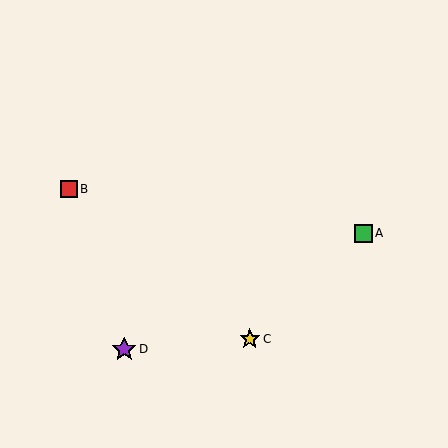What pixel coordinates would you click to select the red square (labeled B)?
Click at (69, 189) to select the red square B.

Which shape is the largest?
The purple star (labeled D) is the largest.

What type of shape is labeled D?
Shape D is a purple star.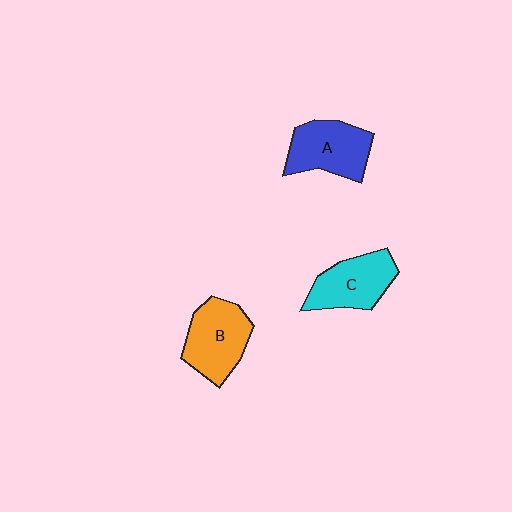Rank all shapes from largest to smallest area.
From largest to smallest: B (orange), A (blue), C (cyan).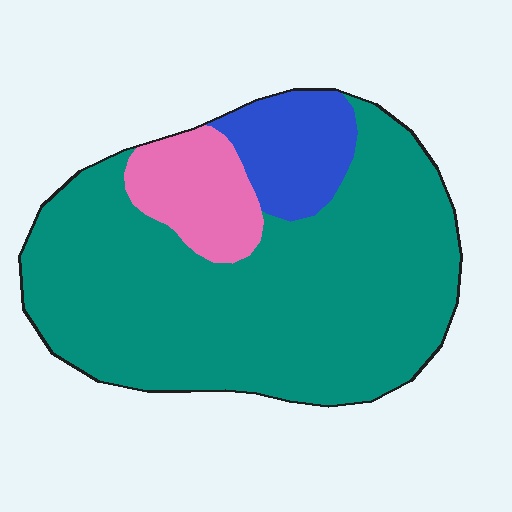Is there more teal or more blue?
Teal.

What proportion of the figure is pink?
Pink takes up less than a quarter of the figure.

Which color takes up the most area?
Teal, at roughly 75%.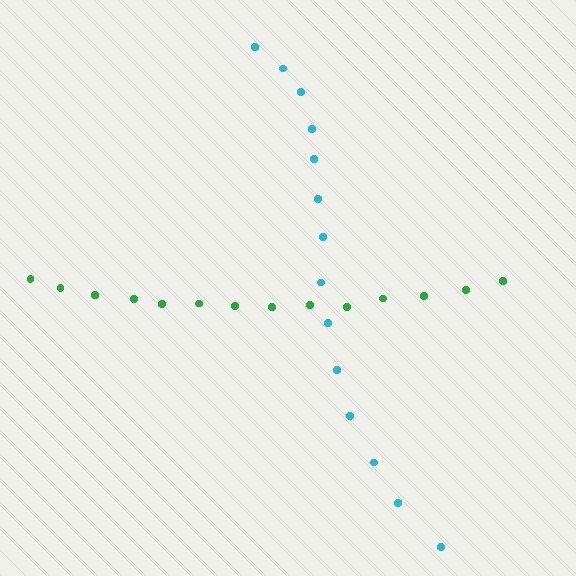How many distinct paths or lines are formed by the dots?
There are 2 distinct paths.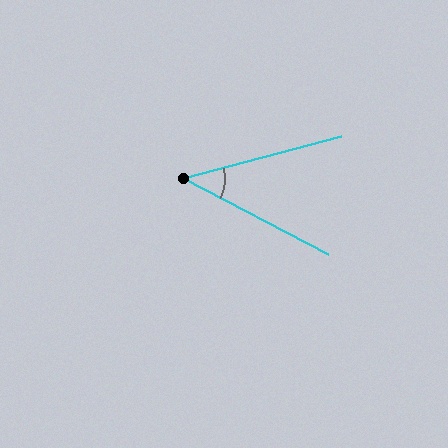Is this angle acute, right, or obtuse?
It is acute.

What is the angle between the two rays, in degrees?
Approximately 43 degrees.